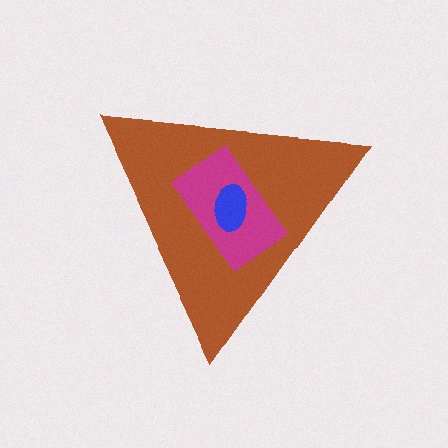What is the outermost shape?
The brown triangle.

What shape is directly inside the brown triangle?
The magenta rectangle.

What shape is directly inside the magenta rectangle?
The blue ellipse.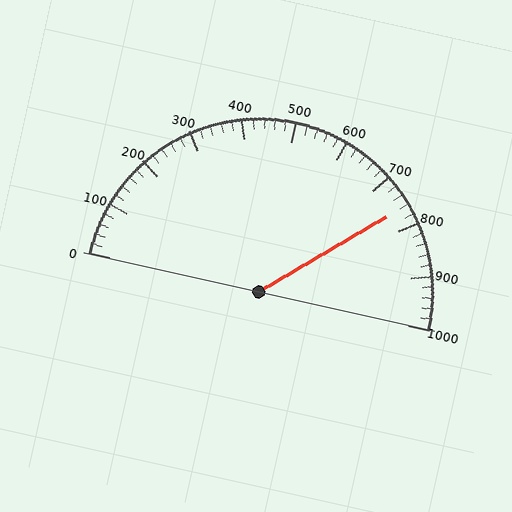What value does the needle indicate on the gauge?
The needle indicates approximately 760.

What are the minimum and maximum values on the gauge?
The gauge ranges from 0 to 1000.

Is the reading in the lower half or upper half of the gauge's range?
The reading is in the upper half of the range (0 to 1000).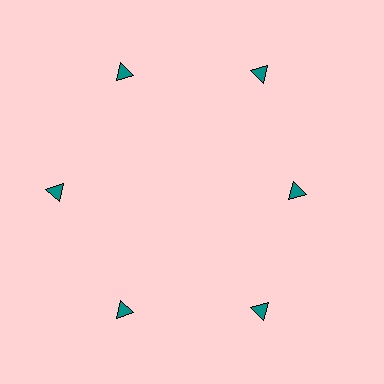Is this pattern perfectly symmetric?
No. The 6 teal triangles are arranged in a ring, but one element near the 3 o'clock position is pulled inward toward the center, breaking the 6-fold rotational symmetry.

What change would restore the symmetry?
The symmetry would be restored by moving it outward, back onto the ring so that all 6 triangles sit at equal angles and equal distance from the center.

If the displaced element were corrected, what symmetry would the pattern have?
It would have 6-fold rotational symmetry — the pattern would map onto itself every 60 degrees.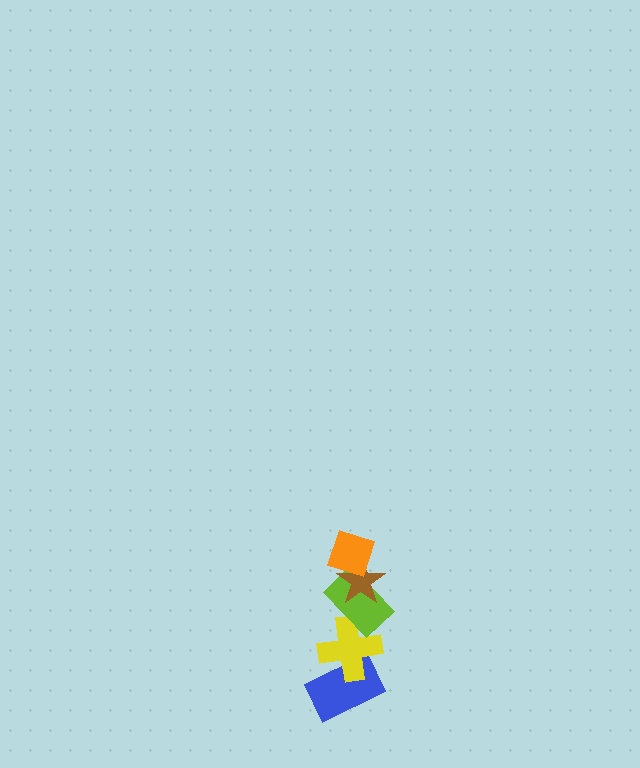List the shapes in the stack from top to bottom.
From top to bottom: the orange diamond, the brown star, the lime rectangle, the yellow cross, the blue rectangle.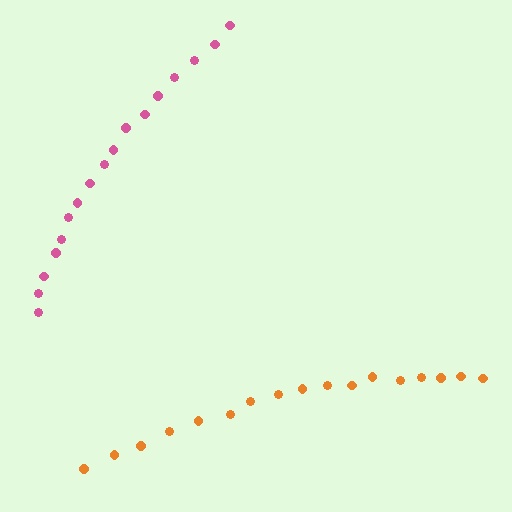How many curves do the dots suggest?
There are 2 distinct paths.